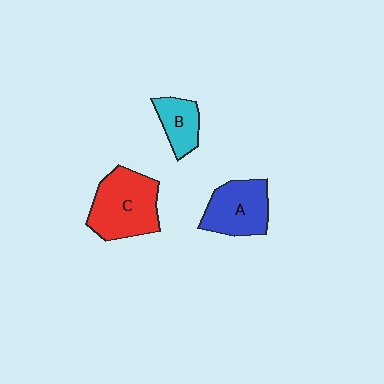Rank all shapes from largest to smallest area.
From largest to smallest: C (red), A (blue), B (cyan).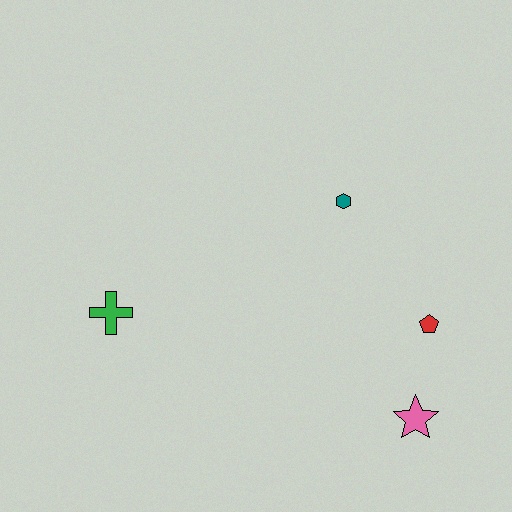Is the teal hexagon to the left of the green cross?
No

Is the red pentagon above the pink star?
Yes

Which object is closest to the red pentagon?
The pink star is closest to the red pentagon.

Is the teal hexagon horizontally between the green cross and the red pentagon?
Yes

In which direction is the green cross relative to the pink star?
The green cross is to the left of the pink star.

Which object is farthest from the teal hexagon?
The green cross is farthest from the teal hexagon.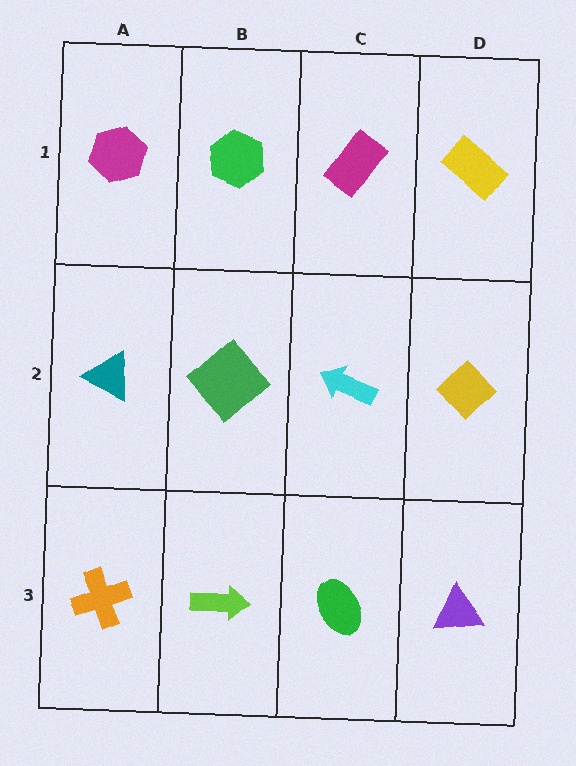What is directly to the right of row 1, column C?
A yellow rectangle.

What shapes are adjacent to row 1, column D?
A yellow diamond (row 2, column D), a magenta rectangle (row 1, column C).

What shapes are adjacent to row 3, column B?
A green diamond (row 2, column B), an orange cross (row 3, column A), a green ellipse (row 3, column C).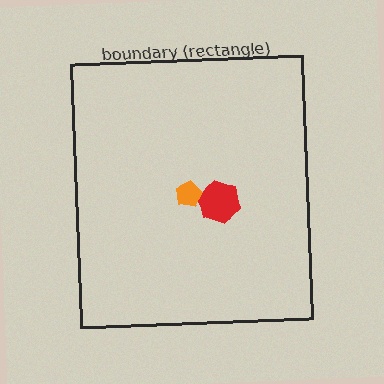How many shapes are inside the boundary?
2 inside, 0 outside.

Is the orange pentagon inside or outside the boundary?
Inside.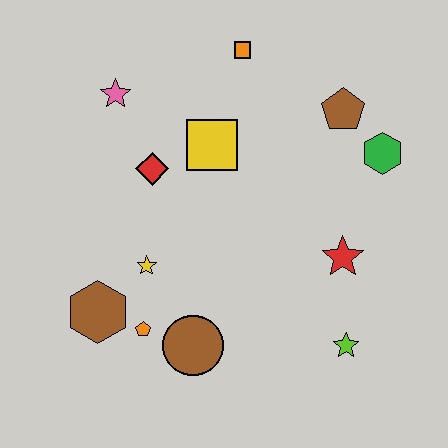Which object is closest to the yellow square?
The red diamond is closest to the yellow square.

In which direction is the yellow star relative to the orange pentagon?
The yellow star is above the orange pentagon.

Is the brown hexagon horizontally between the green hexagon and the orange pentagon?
No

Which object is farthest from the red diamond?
The lime star is farthest from the red diamond.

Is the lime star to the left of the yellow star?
No